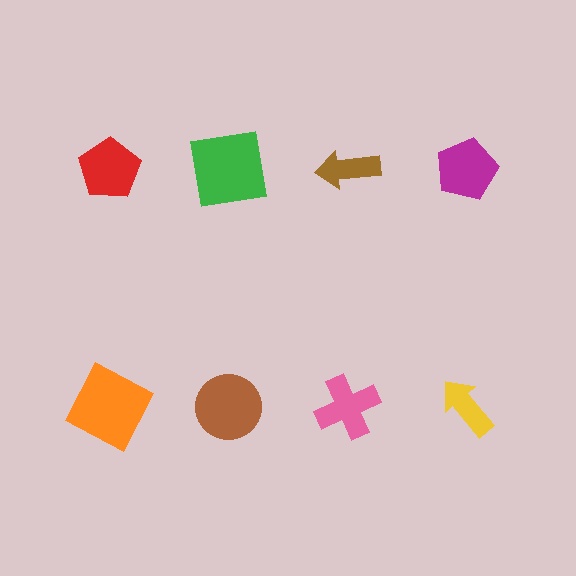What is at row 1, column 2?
A green square.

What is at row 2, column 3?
A pink cross.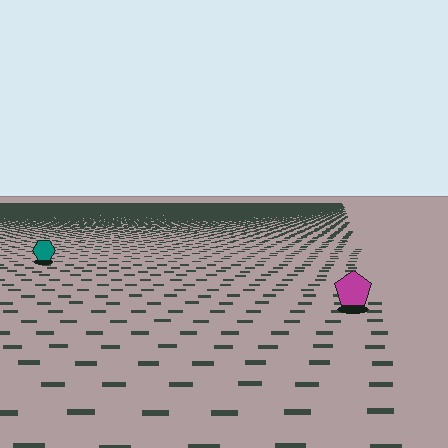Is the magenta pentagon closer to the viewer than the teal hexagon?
Yes. The magenta pentagon is closer — you can tell from the texture gradient: the ground texture is coarser near it.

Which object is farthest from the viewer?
The teal hexagon is farthest from the viewer. It appears smaller and the ground texture around it is denser.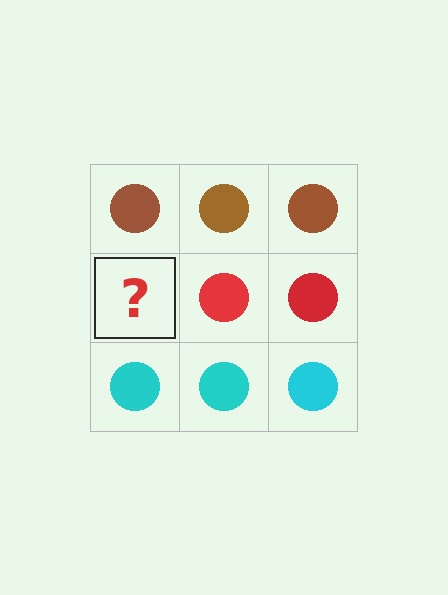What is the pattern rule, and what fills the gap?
The rule is that each row has a consistent color. The gap should be filled with a red circle.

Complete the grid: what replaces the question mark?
The question mark should be replaced with a red circle.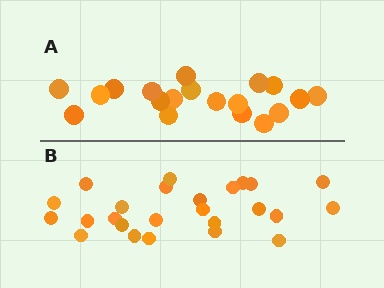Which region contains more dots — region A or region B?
Region B (the bottom region) has more dots.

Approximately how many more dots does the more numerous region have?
Region B has about 6 more dots than region A.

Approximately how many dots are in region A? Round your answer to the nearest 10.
About 20 dots. (The exact count is 19, which rounds to 20.)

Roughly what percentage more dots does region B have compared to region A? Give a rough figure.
About 30% more.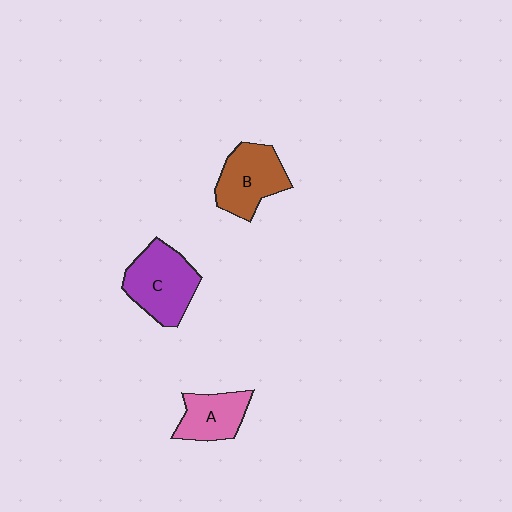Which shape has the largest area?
Shape C (purple).